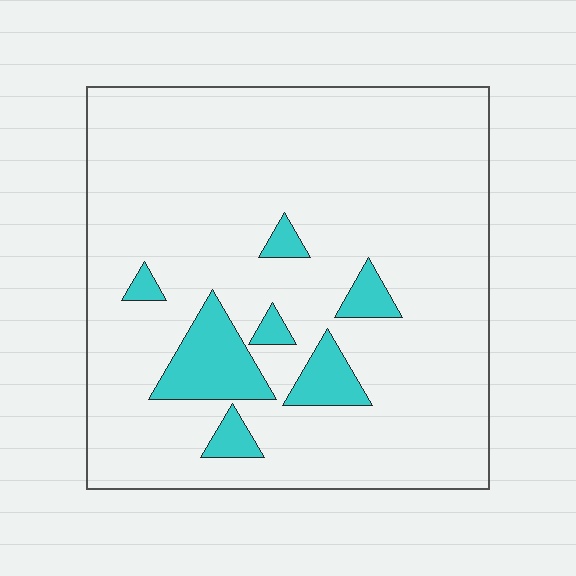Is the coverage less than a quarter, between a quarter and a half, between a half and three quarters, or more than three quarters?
Less than a quarter.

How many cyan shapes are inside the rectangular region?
7.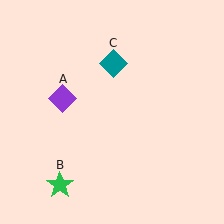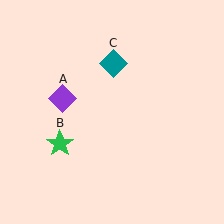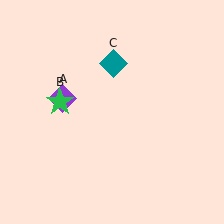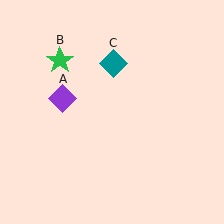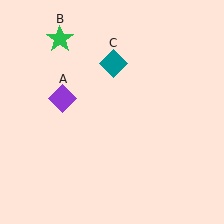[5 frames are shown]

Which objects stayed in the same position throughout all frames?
Purple diamond (object A) and teal diamond (object C) remained stationary.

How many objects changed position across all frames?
1 object changed position: green star (object B).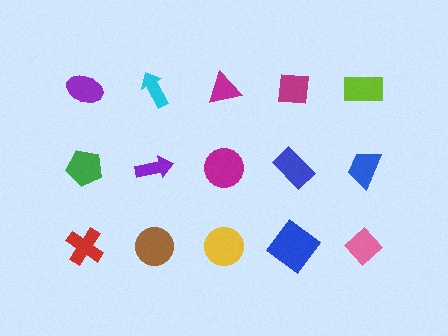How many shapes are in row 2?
5 shapes.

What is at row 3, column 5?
A pink diamond.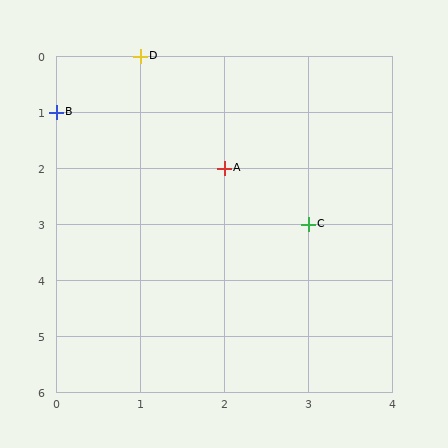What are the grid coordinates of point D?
Point D is at grid coordinates (1, 0).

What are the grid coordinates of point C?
Point C is at grid coordinates (3, 3).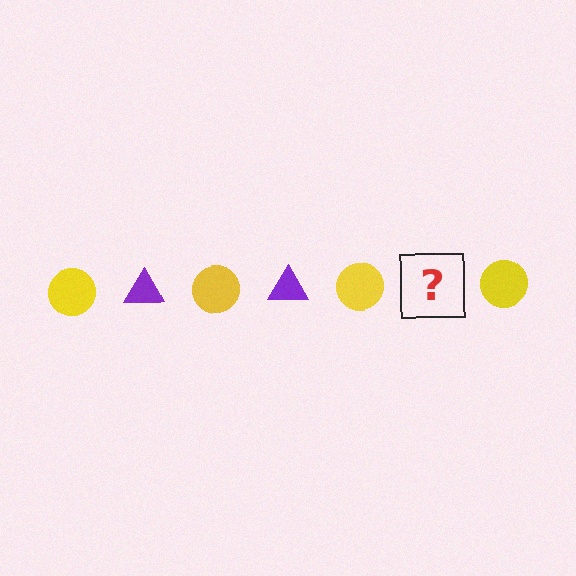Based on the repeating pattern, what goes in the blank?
The blank should be a purple triangle.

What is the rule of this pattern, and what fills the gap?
The rule is that the pattern alternates between yellow circle and purple triangle. The gap should be filled with a purple triangle.